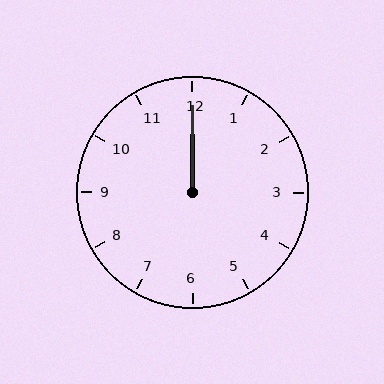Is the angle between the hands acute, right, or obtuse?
It is acute.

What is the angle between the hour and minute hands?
Approximately 0 degrees.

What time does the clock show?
12:00.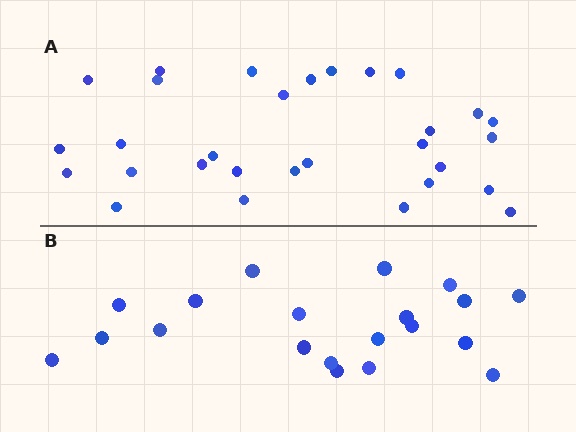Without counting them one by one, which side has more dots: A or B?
Region A (the top region) has more dots.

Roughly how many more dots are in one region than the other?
Region A has roughly 10 or so more dots than region B.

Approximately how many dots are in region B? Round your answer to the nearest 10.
About 20 dots.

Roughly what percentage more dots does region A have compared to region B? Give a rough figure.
About 50% more.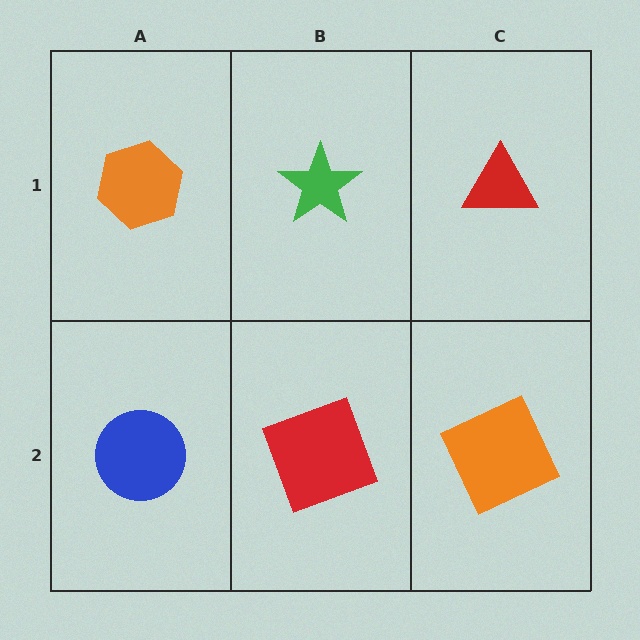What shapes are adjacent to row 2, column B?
A green star (row 1, column B), a blue circle (row 2, column A), an orange square (row 2, column C).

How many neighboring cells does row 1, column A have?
2.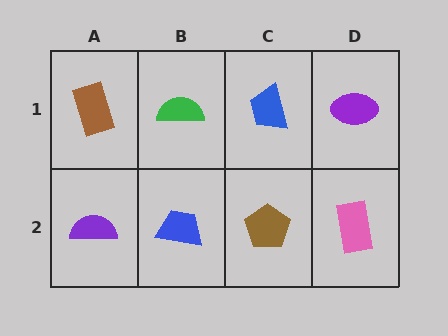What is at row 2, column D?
A pink rectangle.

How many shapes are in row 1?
4 shapes.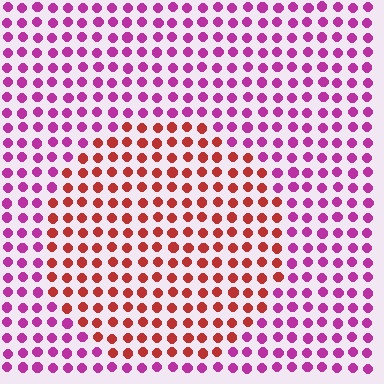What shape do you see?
I see a circle.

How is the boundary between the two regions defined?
The boundary is defined purely by a slight shift in hue (about 51 degrees). Spacing, size, and orientation are identical on both sides.